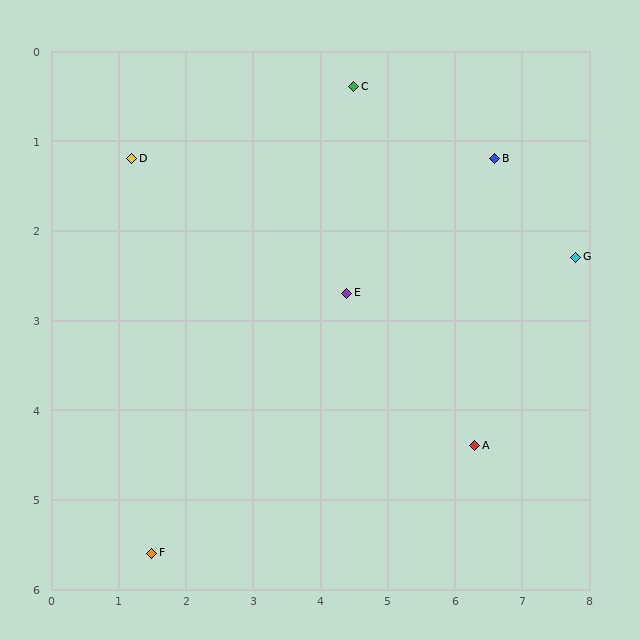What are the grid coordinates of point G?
Point G is at approximately (7.8, 2.3).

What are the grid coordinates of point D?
Point D is at approximately (1.2, 1.2).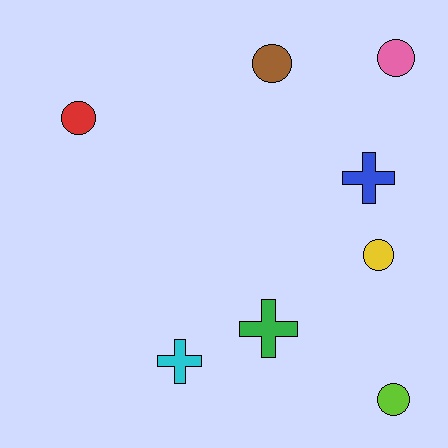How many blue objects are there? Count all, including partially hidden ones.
There is 1 blue object.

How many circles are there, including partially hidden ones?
There are 5 circles.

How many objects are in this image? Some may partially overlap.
There are 8 objects.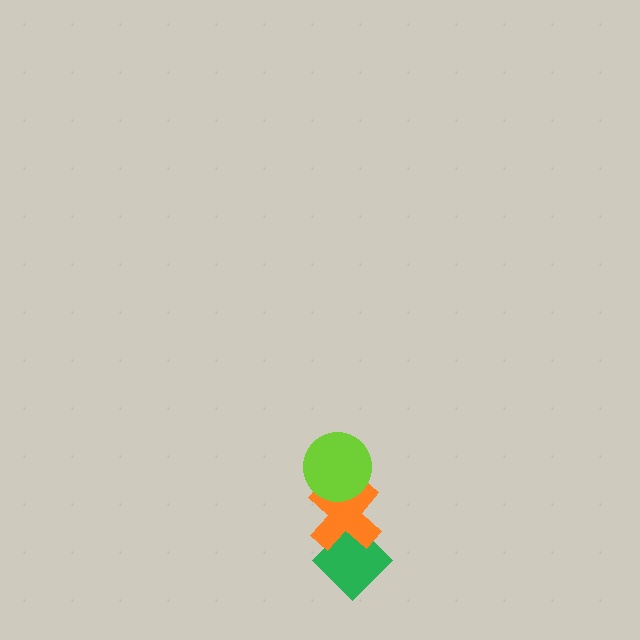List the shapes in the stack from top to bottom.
From top to bottom: the lime circle, the orange cross, the green diamond.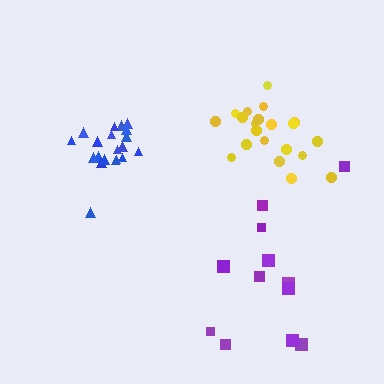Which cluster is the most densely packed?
Blue.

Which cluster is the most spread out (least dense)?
Purple.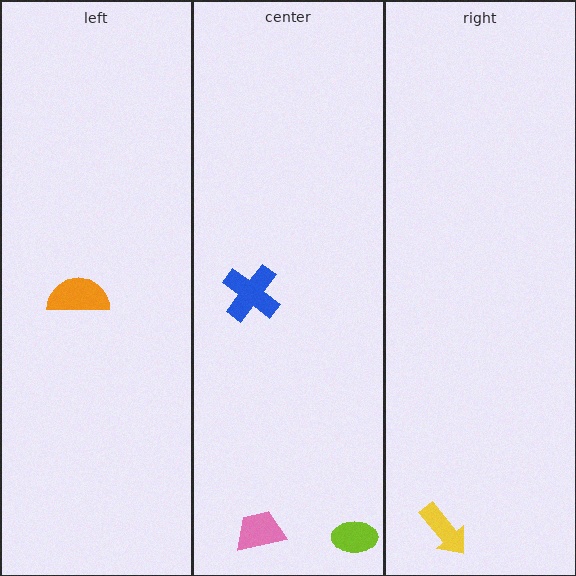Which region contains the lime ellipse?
The center region.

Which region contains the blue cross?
The center region.